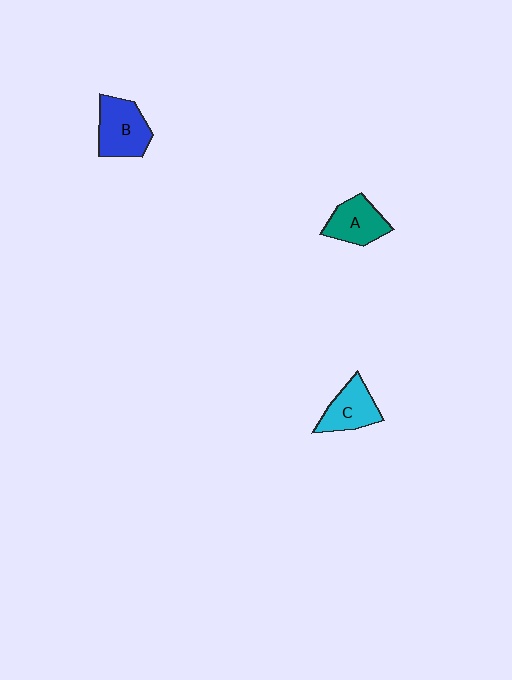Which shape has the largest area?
Shape B (blue).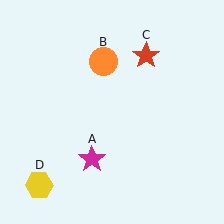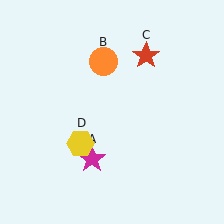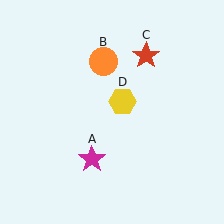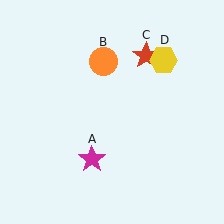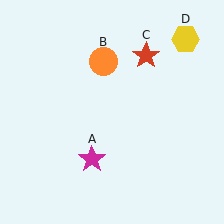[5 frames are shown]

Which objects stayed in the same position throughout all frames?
Magenta star (object A) and orange circle (object B) and red star (object C) remained stationary.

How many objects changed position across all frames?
1 object changed position: yellow hexagon (object D).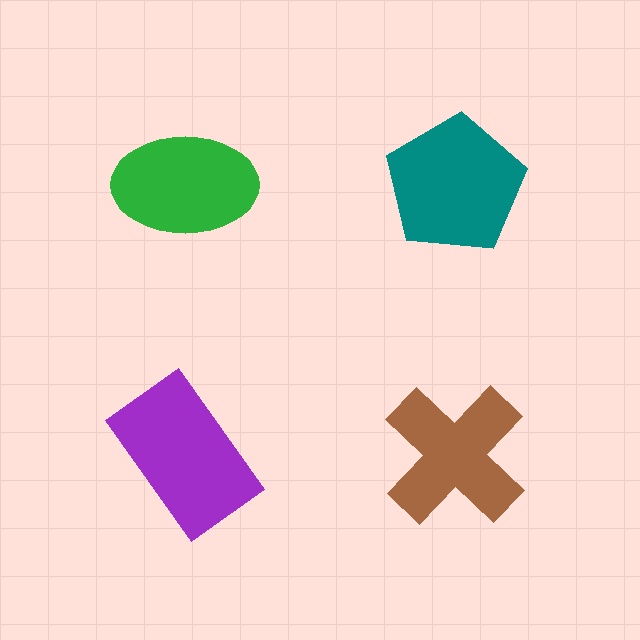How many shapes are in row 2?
2 shapes.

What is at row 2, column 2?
A brown cross.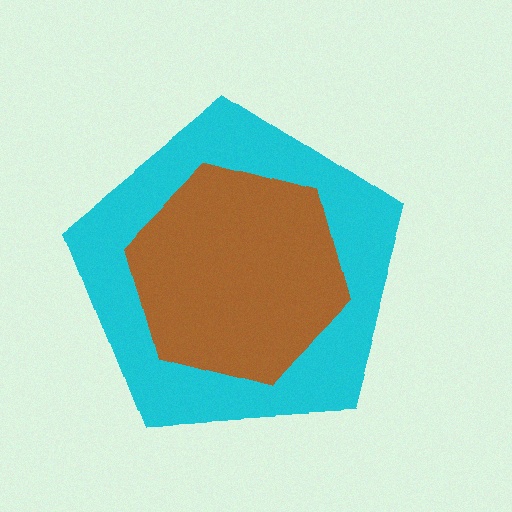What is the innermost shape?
The brown hexagon.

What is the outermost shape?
The cyan pentagon.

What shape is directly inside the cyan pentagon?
The brown hexagon.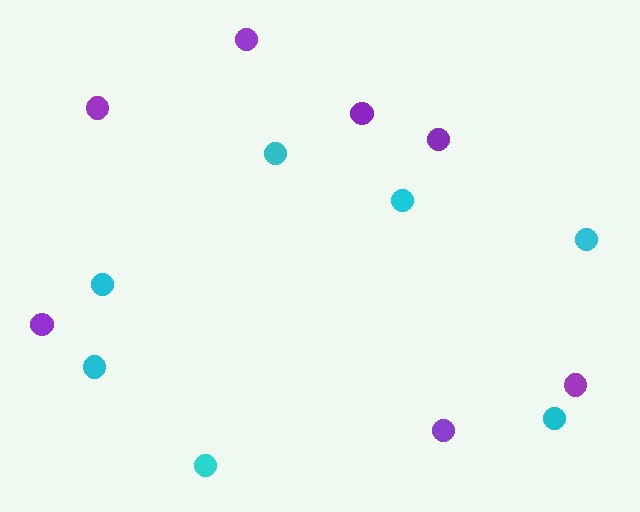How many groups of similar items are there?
There are 2 groups: one group of cyan circles (7) and one group of purple circles (7).